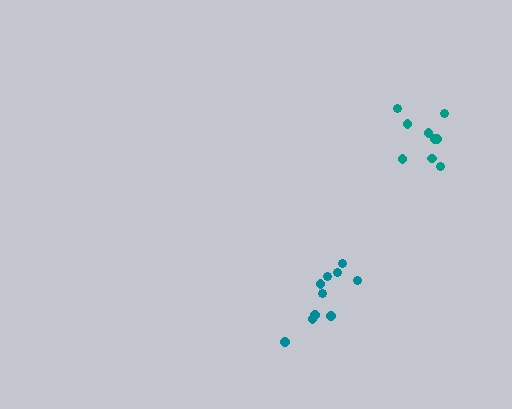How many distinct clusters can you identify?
There are 2 distinct clusters.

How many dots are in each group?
Group 1: 9 dots, Group 2: 10 dots (19 total).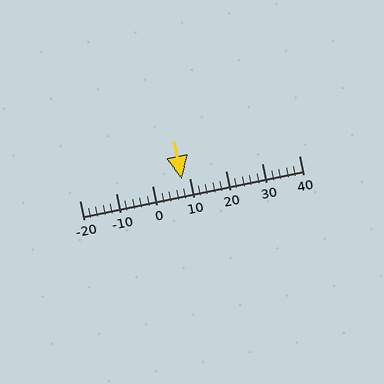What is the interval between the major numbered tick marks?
The major tick marks are spaced 10 units apart.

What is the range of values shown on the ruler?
The ruler shows values from -20 to 40.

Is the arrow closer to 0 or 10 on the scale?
The arrow is closer to 10.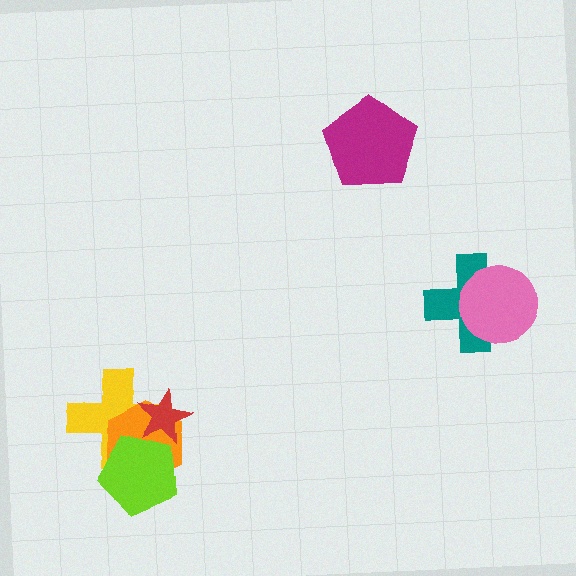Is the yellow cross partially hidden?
Yes, it is partially covered by another shape.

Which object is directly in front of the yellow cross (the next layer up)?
The orange hexagon is directly in front of the yellow cross.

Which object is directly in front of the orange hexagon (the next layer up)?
The lime pentagon is directly in front of the orange hexagon.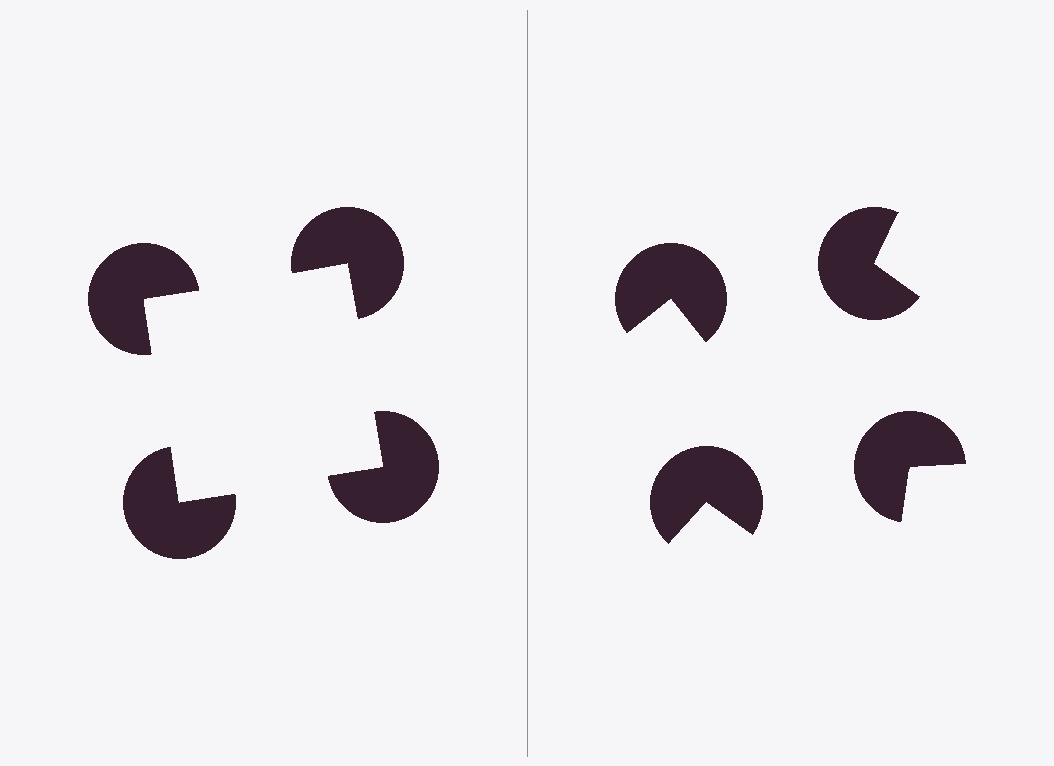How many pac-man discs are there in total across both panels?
8 — 4 on each side.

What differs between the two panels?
The pac-man discs are positioned identically on both sides; only the wedge orientations differ. On the left they align to a square; on the right they are misaligned.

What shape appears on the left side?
An illusory square.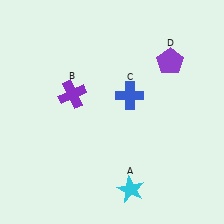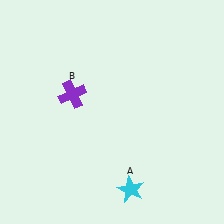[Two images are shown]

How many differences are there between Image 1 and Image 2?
There are 2 differences between the two images.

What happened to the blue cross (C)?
The blue cross (C) was removed in Image 2. It was in the top-right area of Image 1.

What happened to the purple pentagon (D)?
The purple pentagon (D) was removed in Image 2. It was in the top-right area of Image 1.